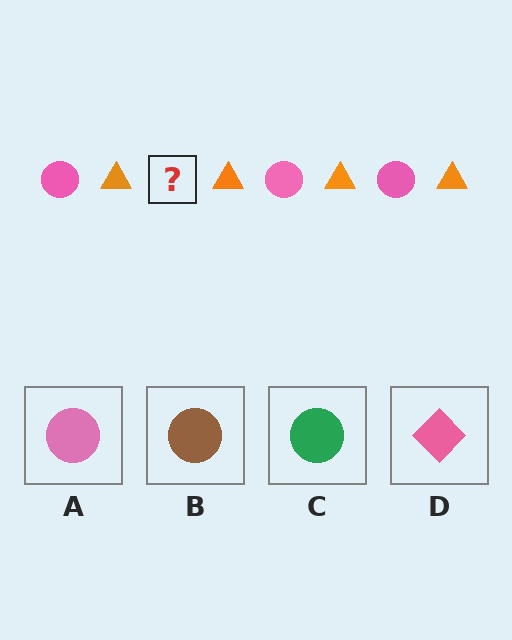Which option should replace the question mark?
Option A.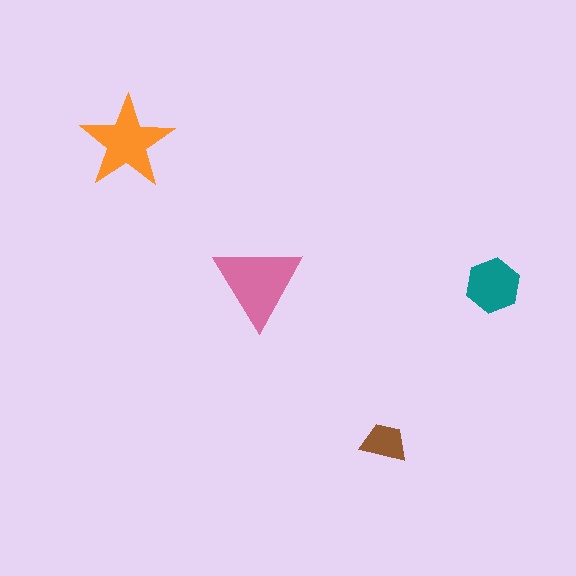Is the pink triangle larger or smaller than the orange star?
Larger.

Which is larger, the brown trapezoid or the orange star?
The orange star.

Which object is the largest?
The pink triangle.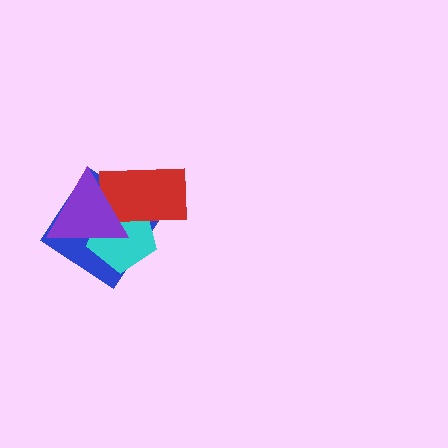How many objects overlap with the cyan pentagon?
3 objects overlap with the cyan pentagon.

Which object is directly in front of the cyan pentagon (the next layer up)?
The red rectangle is directly in front of the cyan pentagon.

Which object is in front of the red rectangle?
The purple triangle is in front of the red rectangle.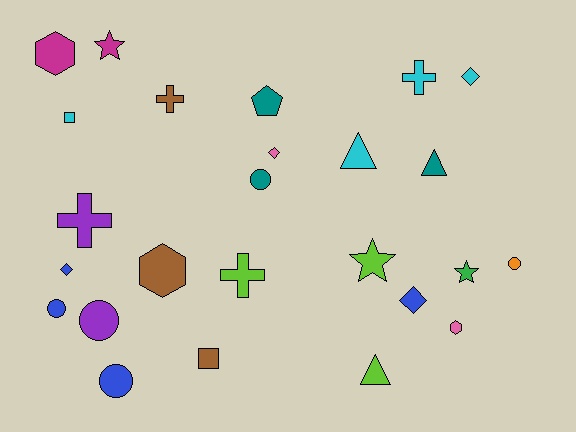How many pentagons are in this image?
There is 1 pentagon.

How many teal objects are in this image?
There are 3 teal objects.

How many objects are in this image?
There are 25 objects.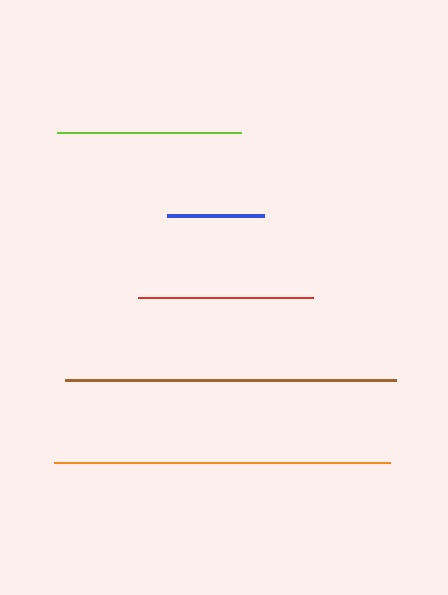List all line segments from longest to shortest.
From longest to shortest: orange, brown, lime, red, blue.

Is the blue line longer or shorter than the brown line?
The brown line is longer than the blue line.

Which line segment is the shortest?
The blue line is the shortest at approximately 98 pixels.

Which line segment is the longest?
The orange line is the longest at approximately 336 pixels.